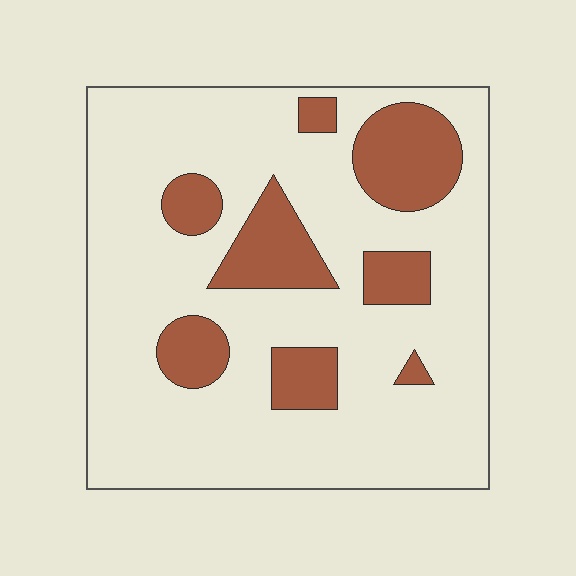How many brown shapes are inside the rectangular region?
8.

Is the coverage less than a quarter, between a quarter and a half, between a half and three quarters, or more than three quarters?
Less than a quarter.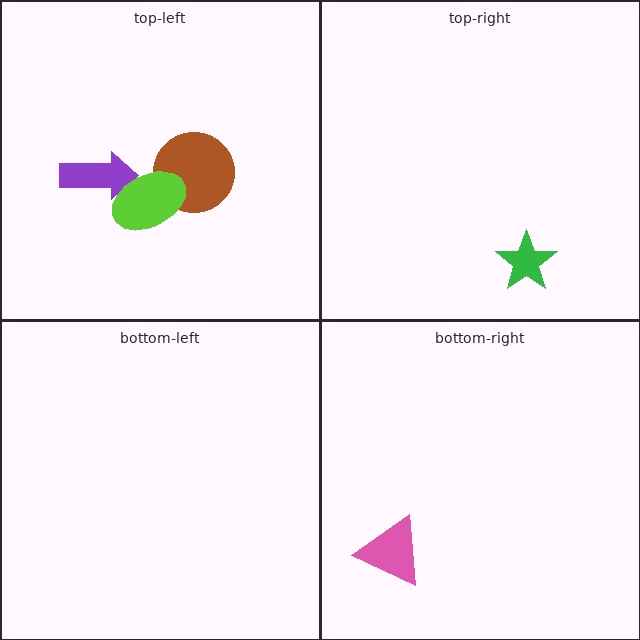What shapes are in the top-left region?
The purple arrow, the brown circle, the lime ellipse.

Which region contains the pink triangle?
The bottom-right region.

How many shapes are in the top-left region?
3.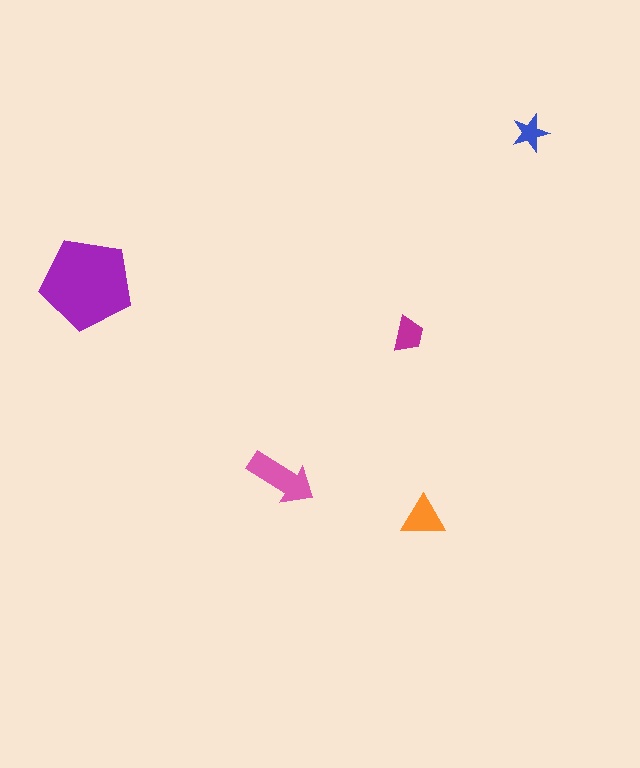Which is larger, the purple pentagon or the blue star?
The purple pentagon.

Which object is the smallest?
The blue star.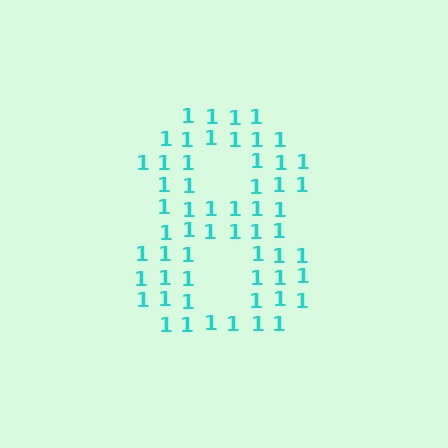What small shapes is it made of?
It is made of small digit 1's.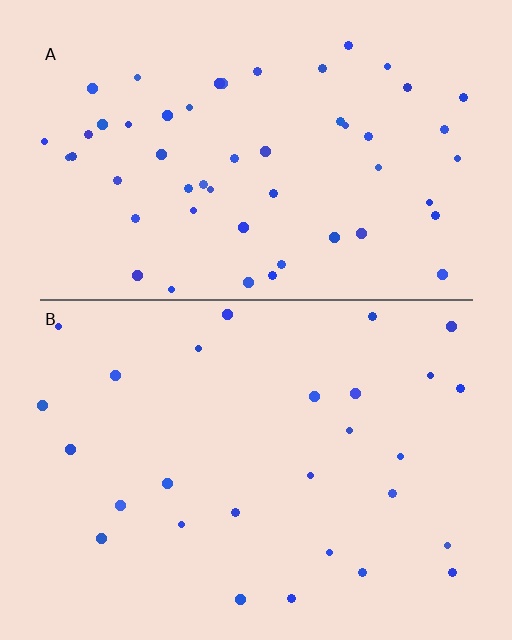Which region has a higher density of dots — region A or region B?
A (the top).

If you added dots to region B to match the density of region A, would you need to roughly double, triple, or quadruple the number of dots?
Approximately double.